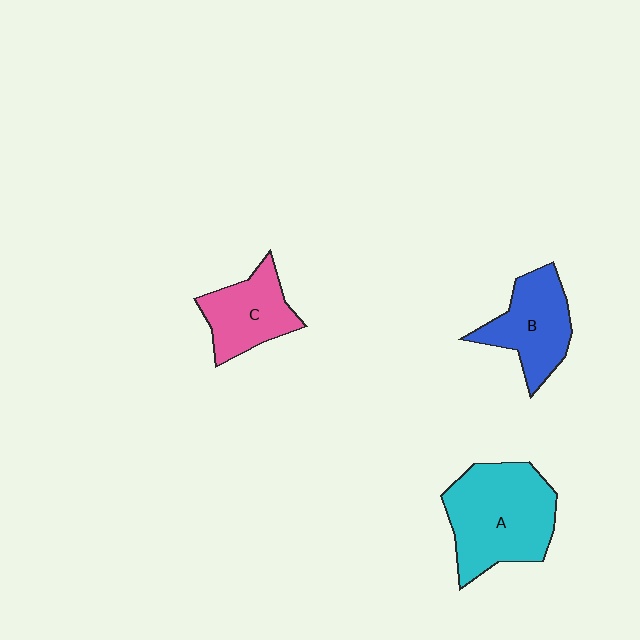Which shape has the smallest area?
Shape C (pink).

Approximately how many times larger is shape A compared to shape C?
Approximately 1.7 times.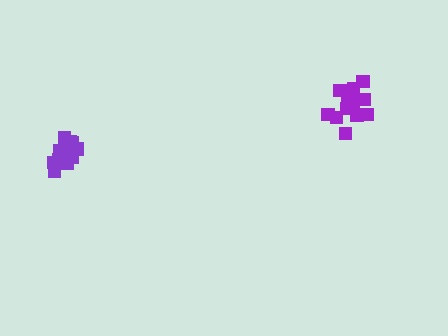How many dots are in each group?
Group 1: 13 dots, Group 2: 18 dots (31 total).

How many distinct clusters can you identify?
There are 2 distinct clusters.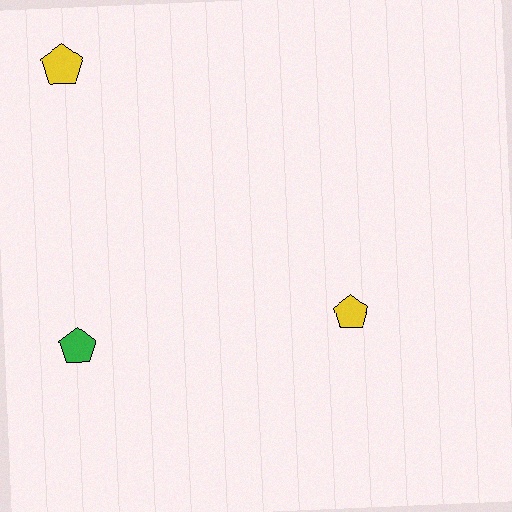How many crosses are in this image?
There are no crosses.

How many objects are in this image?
There are 3 objects.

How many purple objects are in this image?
There are no purple objects.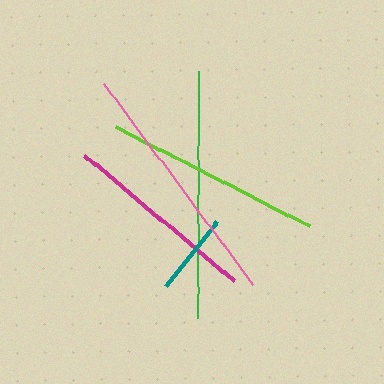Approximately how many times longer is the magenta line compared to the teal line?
The magenta line is approximately 2.3 times the length of the teal line.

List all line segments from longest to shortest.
From longest to shortest: pink, green, lime, magenta, teal.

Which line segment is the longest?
The pink line is the longest at approximately 250 pixels.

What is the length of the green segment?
The green segment is approximately 247 pixels long.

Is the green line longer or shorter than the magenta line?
The green line is longer than the magenta line.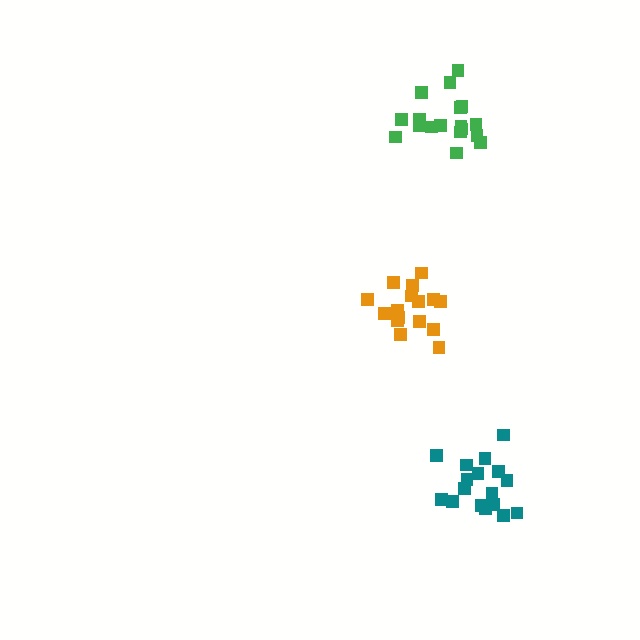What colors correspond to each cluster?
The clusters are colored: orange, green, teal.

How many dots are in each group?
Group 1: 16 dots, Group 2: 18 dots, Group 3: 17 dots (51 total).